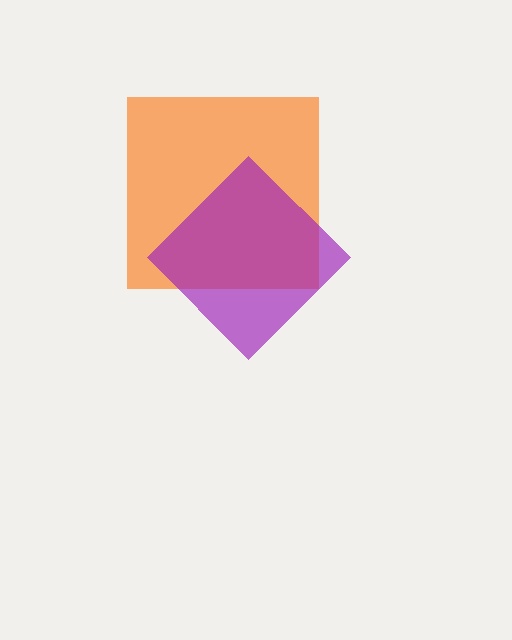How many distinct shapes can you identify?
There are 2 distinct shapes: an orange square, a purple diamond.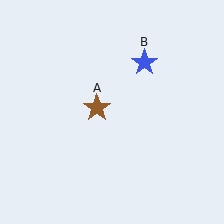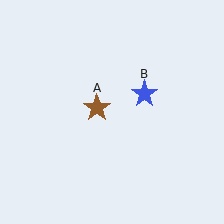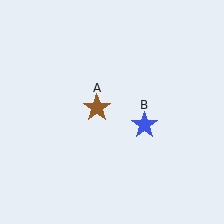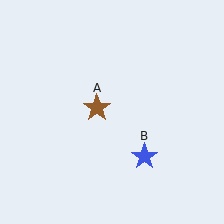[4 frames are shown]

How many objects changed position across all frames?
1 object changed position: blue star (object B).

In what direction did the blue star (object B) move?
The blue star (object B) moved down.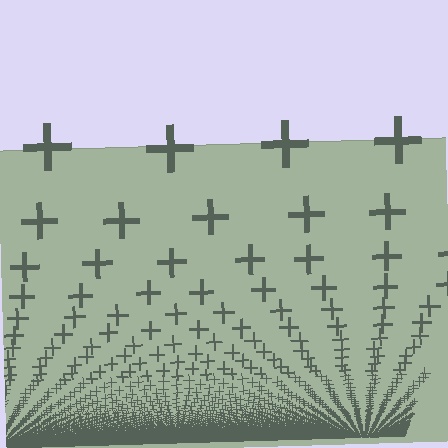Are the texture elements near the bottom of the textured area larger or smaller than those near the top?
Smaller. The gradient is inverted — elements near the bottom are smaller and denser.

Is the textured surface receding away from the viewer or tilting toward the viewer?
The surface appears to tilt toward the viewer. Texture elements get larger and sparser toward the top.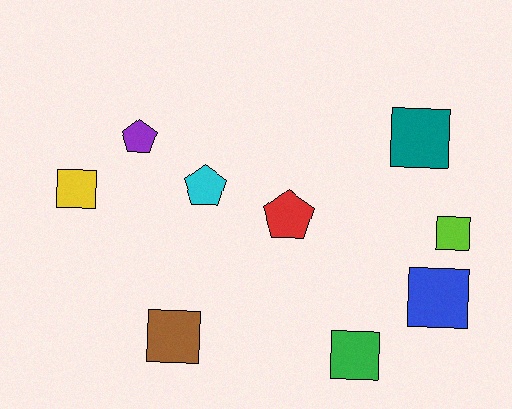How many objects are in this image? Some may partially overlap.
There are 9 objects.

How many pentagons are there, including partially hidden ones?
There are 3 pentagons.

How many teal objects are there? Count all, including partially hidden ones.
There is 1 teal object.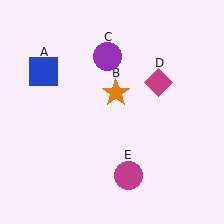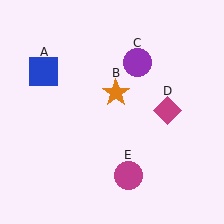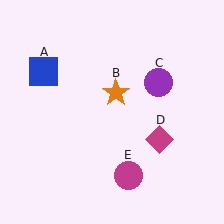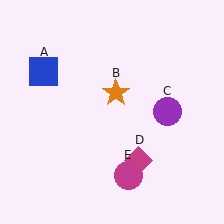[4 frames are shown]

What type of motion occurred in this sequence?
The purple circle (object C), magenta diamond (object D) rotated clockwise around the center of the scene.